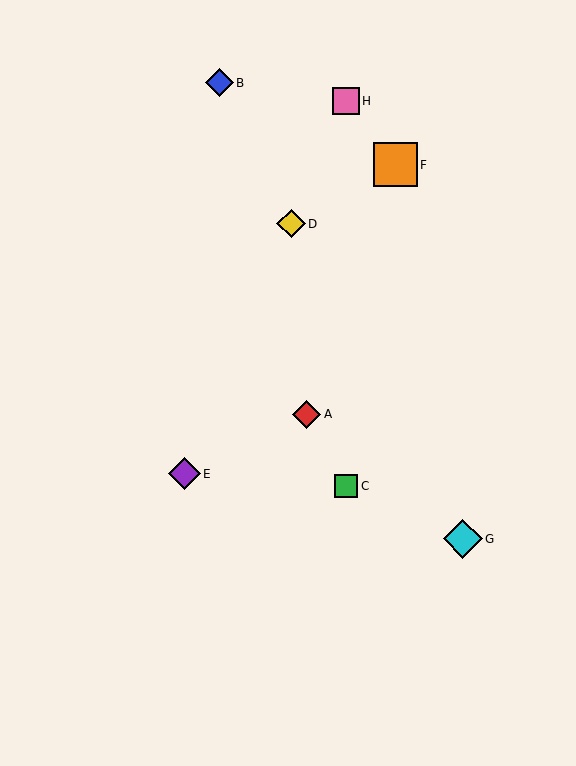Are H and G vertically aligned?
No, H is at x≈346 and G is at x≈463.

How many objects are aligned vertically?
2 objects (C, H) are aligned vertically.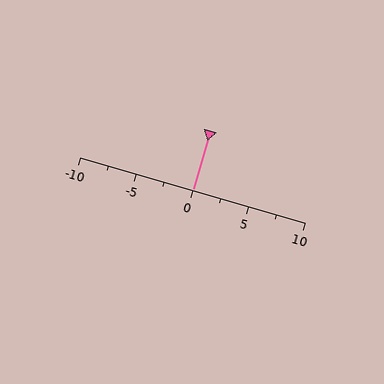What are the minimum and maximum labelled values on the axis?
The axis runs from -10 to 10.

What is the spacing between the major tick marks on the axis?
The major ticks are spaced 5 apart.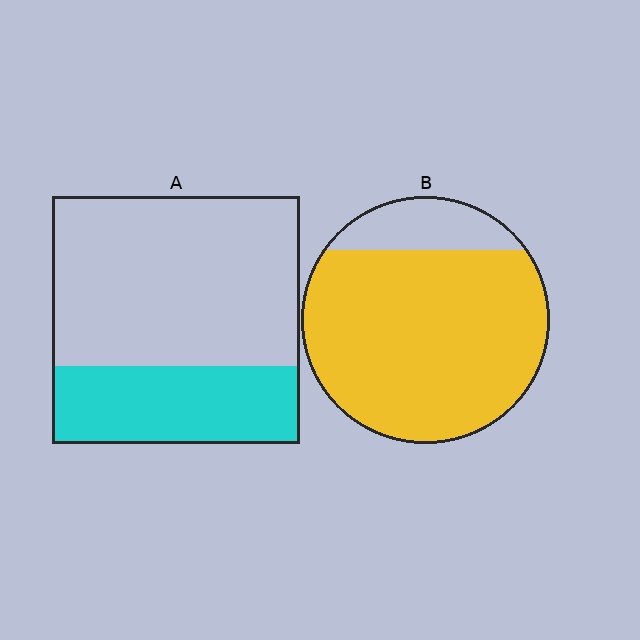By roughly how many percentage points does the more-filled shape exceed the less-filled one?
By roughly 50 percentage points (B over A).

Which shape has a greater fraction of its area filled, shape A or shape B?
Shape B.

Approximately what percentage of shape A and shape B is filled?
A is approximately 30% and B is approximately 85%.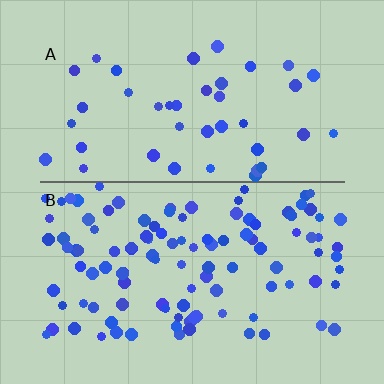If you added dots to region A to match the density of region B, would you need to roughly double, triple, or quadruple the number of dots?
Approximately triple.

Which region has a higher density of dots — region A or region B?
B (the bottom).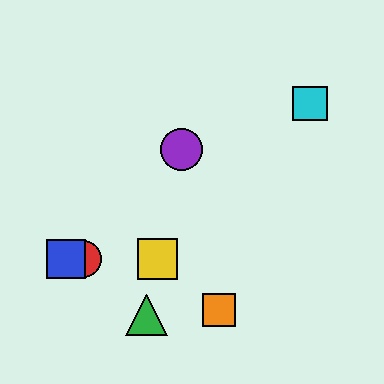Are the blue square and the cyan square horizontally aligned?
No, the blue square is at y≈259 and the cyan square is at y≈103.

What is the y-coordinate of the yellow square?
The yellow square is at y≈259.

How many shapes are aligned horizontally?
3 shapes (the red circle, the blue square, the yellow square) are aligned horizontally.